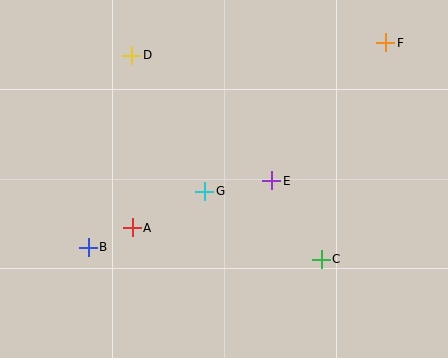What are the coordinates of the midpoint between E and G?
The midpoint between E and G is at (238, 186).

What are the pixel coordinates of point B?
Point B is at (88, 247).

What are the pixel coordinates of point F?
Point F is at (386, 43).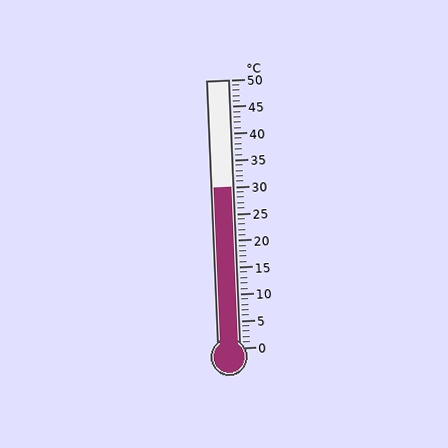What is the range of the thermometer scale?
The thermometer scale ranges from 0°C to 50°C.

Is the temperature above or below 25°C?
The temperature is above 25°C.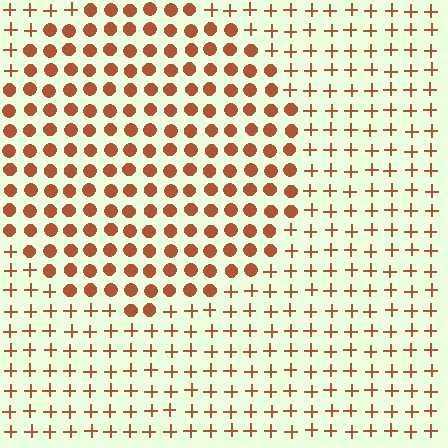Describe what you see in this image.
The image is filled with small brown elements arranged in a uniform grid. A circle-shaped region contains circles, while the surrounding area contains plus signs. The boundary is defined purely by the change in element shape.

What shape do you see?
I see a circle.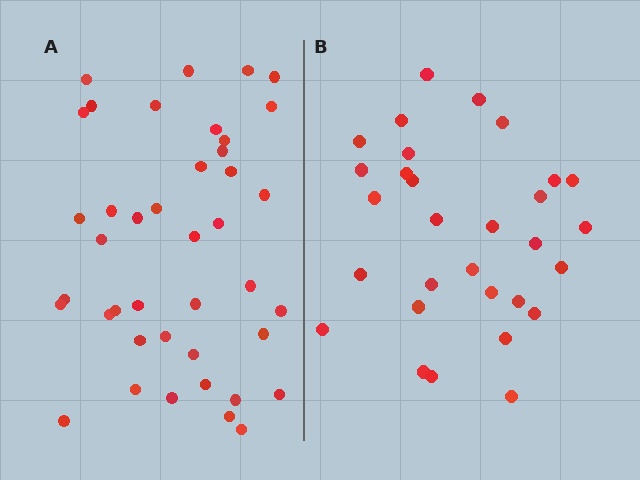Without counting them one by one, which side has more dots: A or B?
Region A (the left region) has more dots.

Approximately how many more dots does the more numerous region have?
Region A has roughly 12 or so more dots than region B.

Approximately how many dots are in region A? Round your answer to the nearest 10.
About 40 dots. (The exact count is 41, which rounds to 40.)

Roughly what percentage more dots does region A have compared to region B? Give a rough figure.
About 35% more.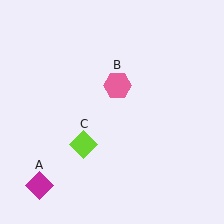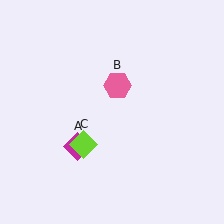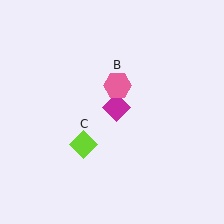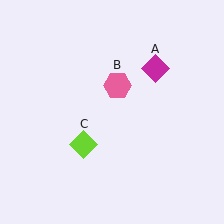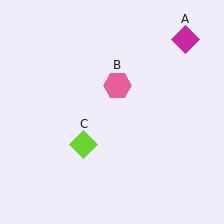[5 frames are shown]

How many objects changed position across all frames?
1 object changed position: magenta diamond (object A).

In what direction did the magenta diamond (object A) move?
The magenta diamond (object A) moved up and to the right.